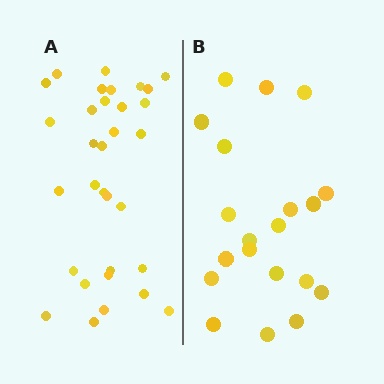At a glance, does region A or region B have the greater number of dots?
Region A (the left region) has more dots.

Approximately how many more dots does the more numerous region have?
Region A has roughly 12 or so more dots than region B.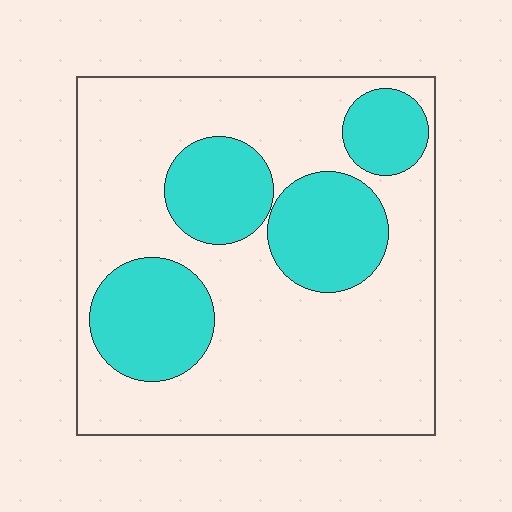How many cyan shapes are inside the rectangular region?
4.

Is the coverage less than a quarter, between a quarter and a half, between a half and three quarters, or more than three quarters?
Between a quarter and a half.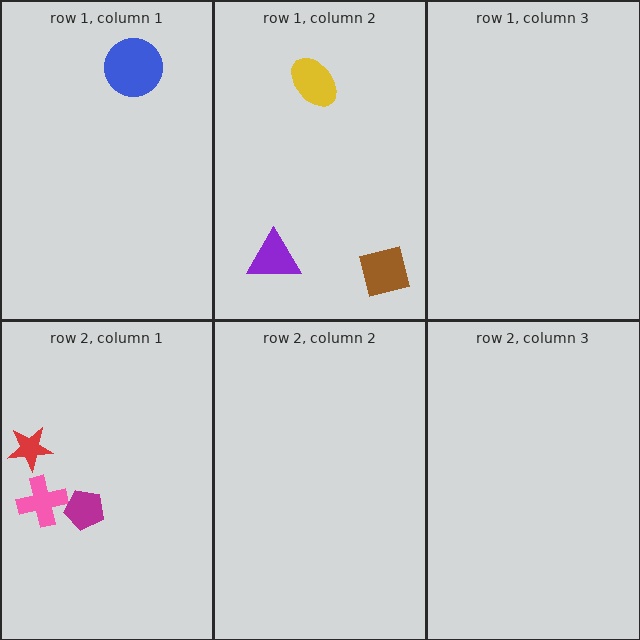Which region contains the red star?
The row 2, column 1 region.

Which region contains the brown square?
The row 1, column 2 region.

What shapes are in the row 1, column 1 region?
The blue circle.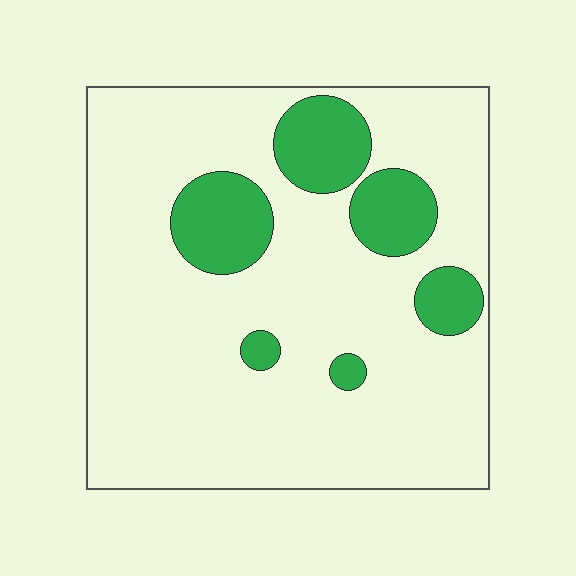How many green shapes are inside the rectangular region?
6.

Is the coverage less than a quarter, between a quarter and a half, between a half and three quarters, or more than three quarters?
Less than a quarter.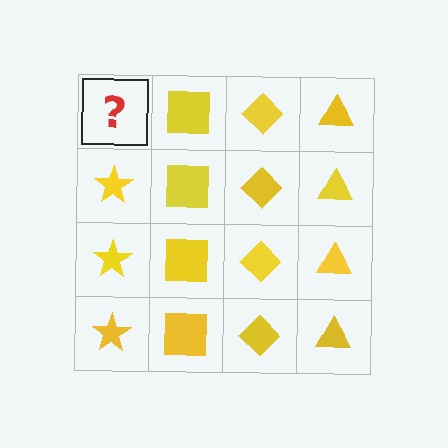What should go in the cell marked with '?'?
The missing cell should contain a yellow star.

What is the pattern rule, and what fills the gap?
The rule is that each column has a consistent shape. The gap should be filled with a yellow star.